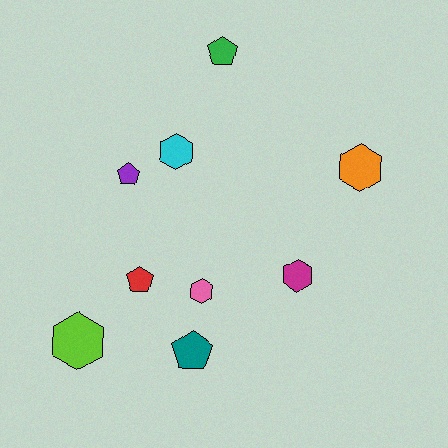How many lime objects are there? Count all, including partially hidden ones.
There is 1 lime object.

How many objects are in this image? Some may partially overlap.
There are 9 objects.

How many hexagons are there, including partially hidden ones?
There are 5 hexagons.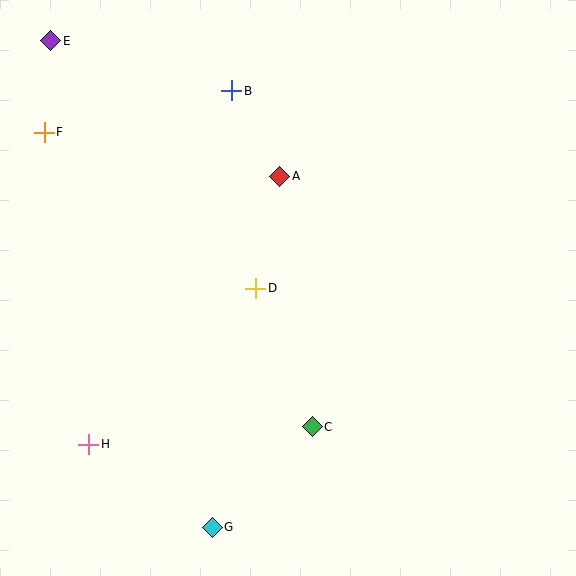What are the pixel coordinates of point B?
Point B is at (232, 91).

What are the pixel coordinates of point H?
Point H is at (89, 444).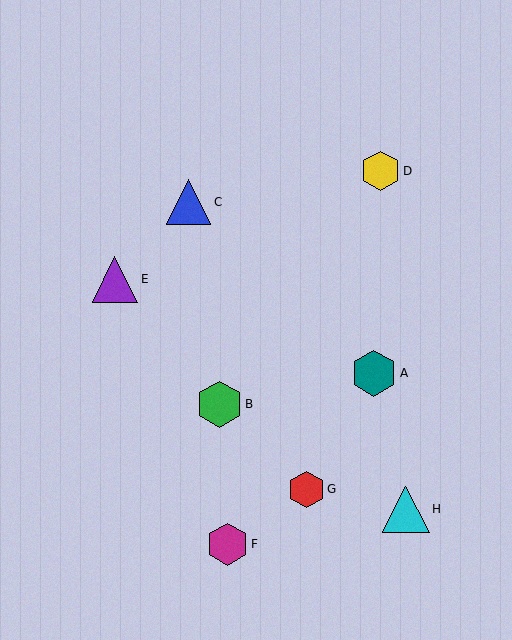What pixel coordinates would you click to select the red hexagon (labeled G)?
Click at (306, 489) to select the red hexagon G.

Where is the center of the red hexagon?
The center of the red hexagon is at (306, 489).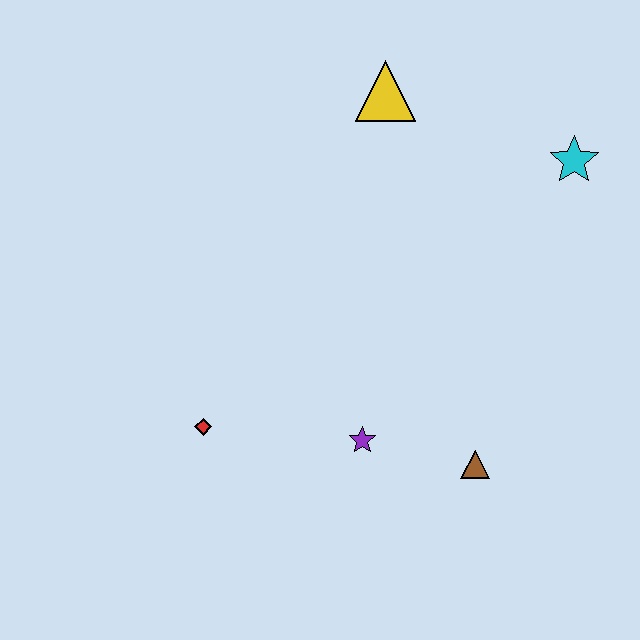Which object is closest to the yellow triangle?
The cyan star is closest to the yellow triangle.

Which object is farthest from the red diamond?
The cyan star is farthest from the red diamond.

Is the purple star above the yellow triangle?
No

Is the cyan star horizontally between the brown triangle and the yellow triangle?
No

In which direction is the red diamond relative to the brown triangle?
The red diamond is to the left of the brown triangle.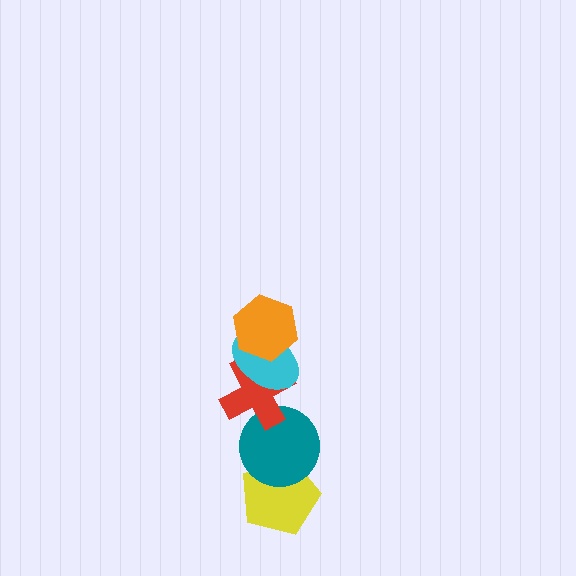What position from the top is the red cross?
The red cross is 3rd from the top.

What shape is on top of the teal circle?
The red cross is on top of the teal circle.